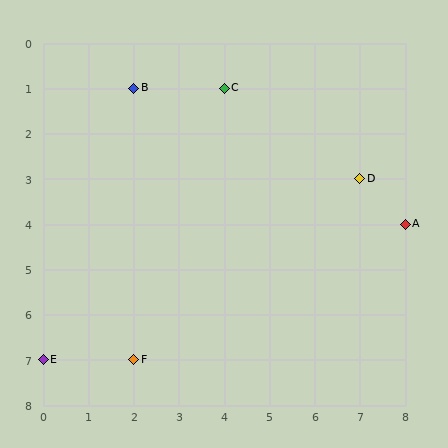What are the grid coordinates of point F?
Point F is at grid coordinates (2, 7).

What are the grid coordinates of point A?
Point A is at grid coordinates (8, 4).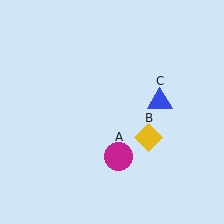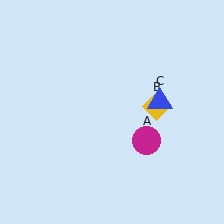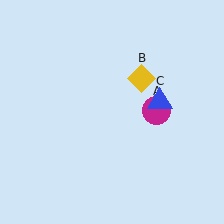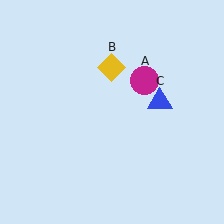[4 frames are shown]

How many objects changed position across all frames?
2 objects changed position: magenta circle (object A), yellow diamond (object B).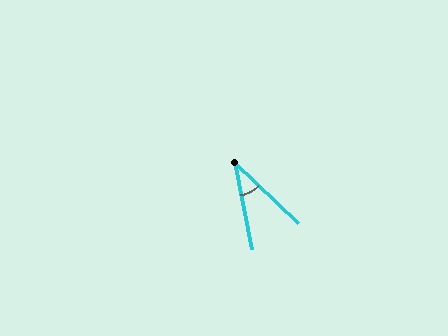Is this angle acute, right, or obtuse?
It is acute.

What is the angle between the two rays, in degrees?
Approximately 35 degrees.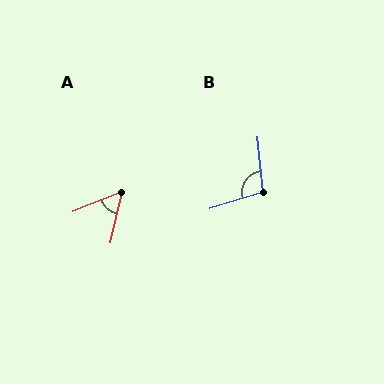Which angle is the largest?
B, at approximately 101 degrees.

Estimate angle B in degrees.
Approximately 101 degrees.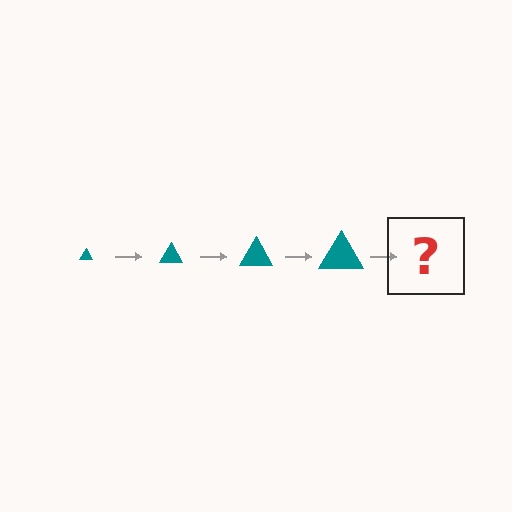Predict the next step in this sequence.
The next step is a teal triangle, larger than the previous one.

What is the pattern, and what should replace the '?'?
The pattern is that the triangle gets progressively larger each step. The '?' should be a teal triangle, larger than the previous one.